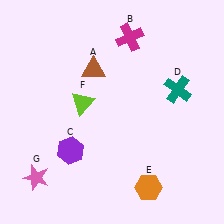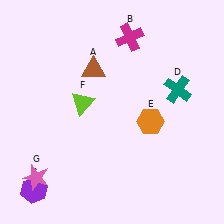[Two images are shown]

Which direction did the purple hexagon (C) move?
The purple hexagon (C) moved down.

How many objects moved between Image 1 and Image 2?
2 objects moved between the two images.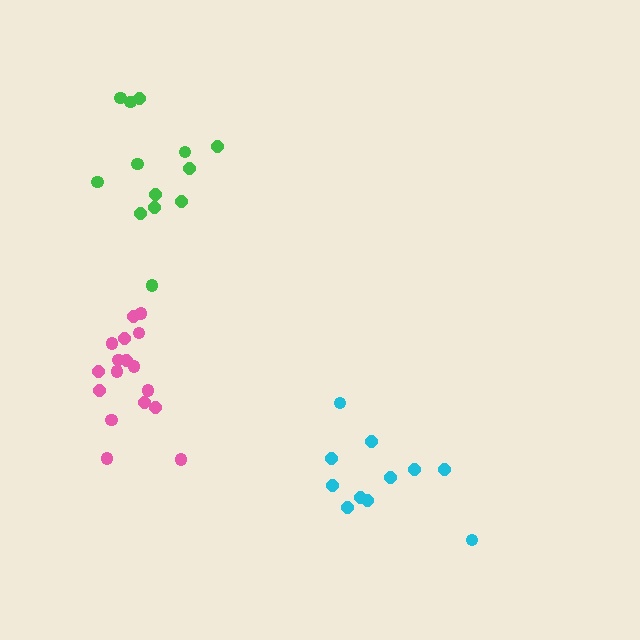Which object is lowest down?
The cyan cluster is bottommost.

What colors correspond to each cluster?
The clusters are colored: cyan, pink, green.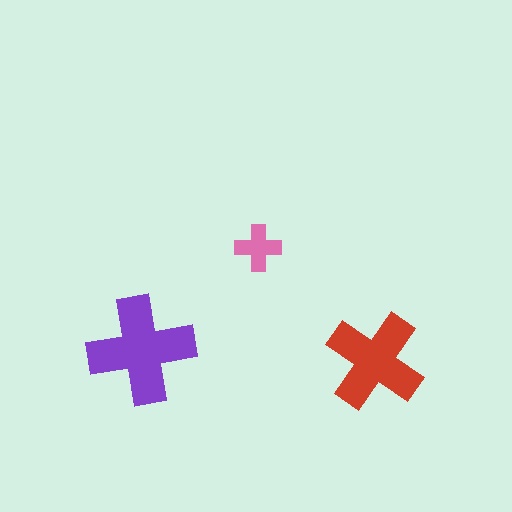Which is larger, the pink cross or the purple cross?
The purple one.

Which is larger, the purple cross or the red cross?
The purple one.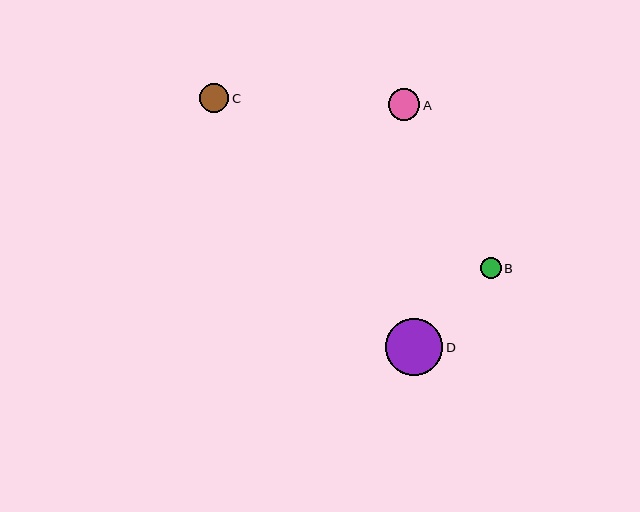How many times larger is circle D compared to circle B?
Circle D is approximately 2.8 times the size of circle B.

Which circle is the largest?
Circle D is the largest with a size of approximately 57 pixels.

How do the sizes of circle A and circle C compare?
Circle A and circle C are approximately the same size.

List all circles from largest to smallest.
From largest to smallest: D, A, C, B.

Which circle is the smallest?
Circle B is the smallest with a size of approximately 21 pixels.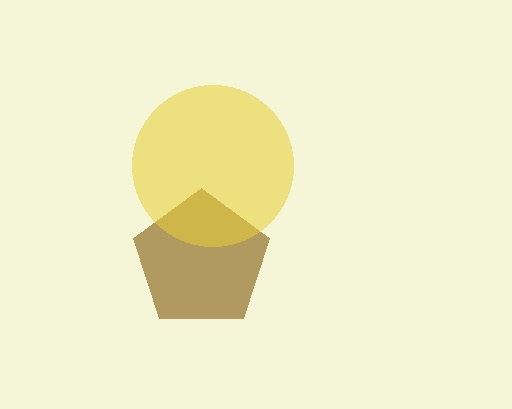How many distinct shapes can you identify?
There are 2 distinct shapes: a brown pentagon, a yellow circle.